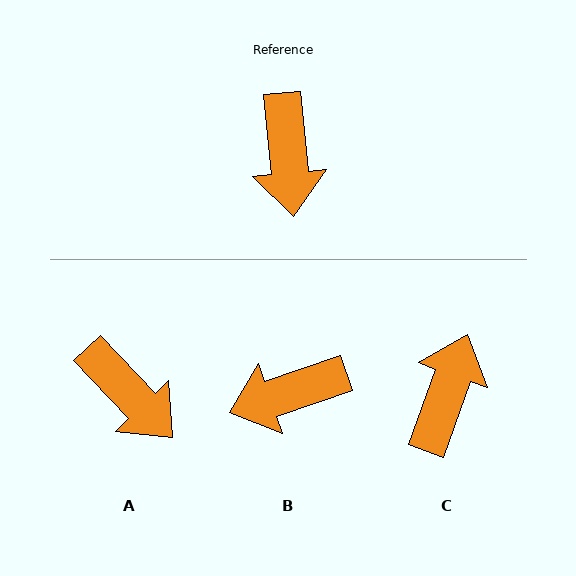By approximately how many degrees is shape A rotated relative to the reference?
Approximately 38 degrees counter-clockwise.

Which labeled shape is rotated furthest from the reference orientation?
C, about 155 degrees away.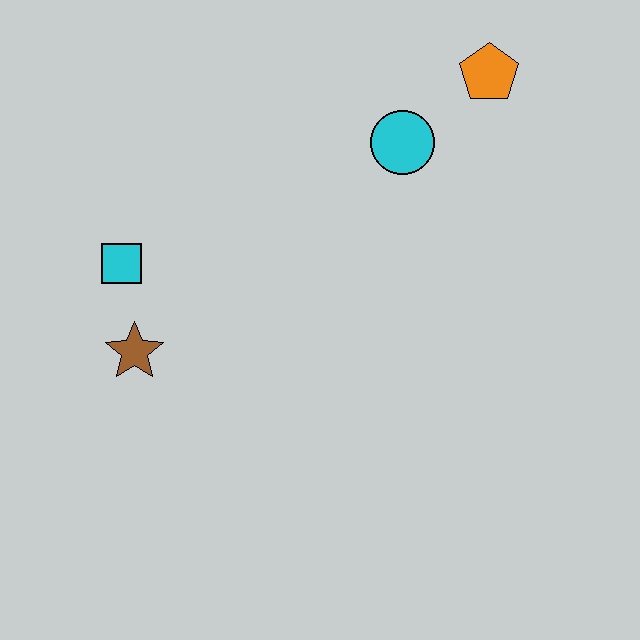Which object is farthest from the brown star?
The orange pentagon is farthest from the brown star.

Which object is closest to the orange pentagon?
The cyan circle is closest to the orange pentagon.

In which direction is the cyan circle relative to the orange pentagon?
The cyan circle is to the left of the orange pentagon.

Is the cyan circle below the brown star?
No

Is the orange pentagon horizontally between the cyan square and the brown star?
No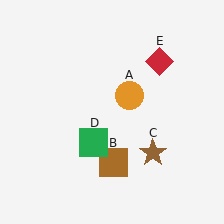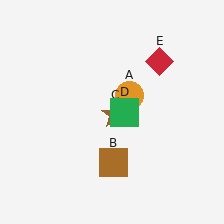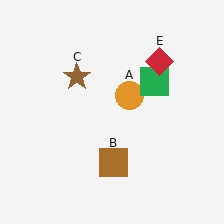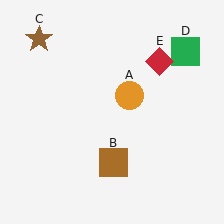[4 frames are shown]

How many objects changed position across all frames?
2 objects changed position: brown star (object C), green square (object D).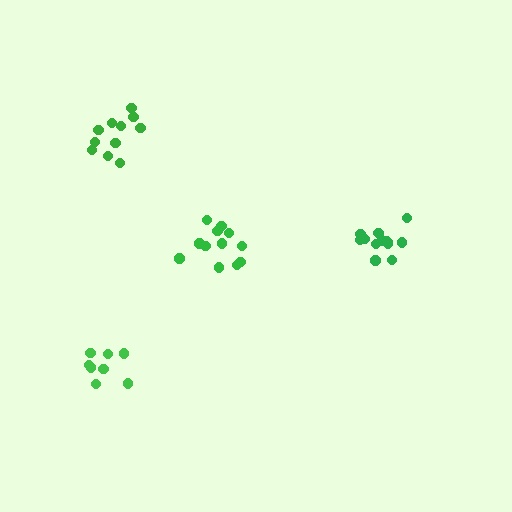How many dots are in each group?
Group 1: 8 dots, Group 2: 14 dots, Group 3: 12 dots, Group 4: 11 dots (45 total).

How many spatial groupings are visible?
There are 4 spatial groupings.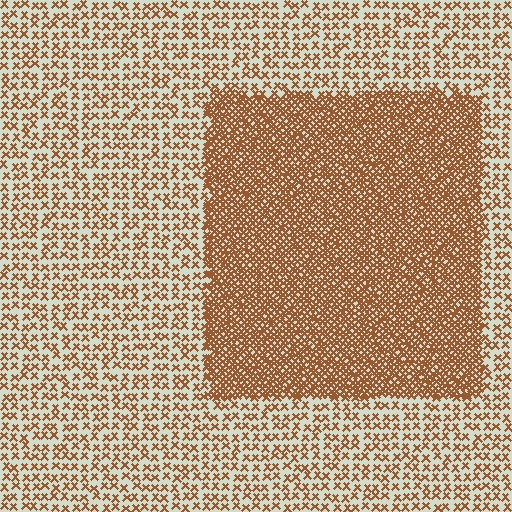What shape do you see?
I see a rectangle.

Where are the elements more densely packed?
The elements are more densely packed inside the rectangle boundary.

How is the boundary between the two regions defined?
The boundary is defined by a change in element density (approximately 2.8x ratio). All elements are the same color, size, and shape.